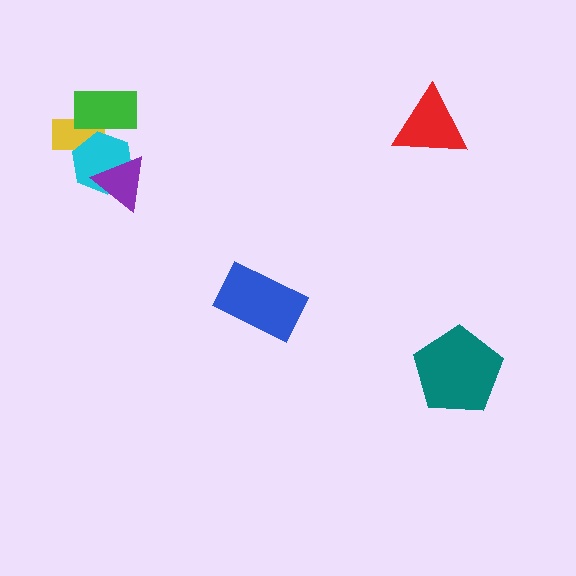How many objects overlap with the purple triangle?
1 object overlaps with the purple triangle.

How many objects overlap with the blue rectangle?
0 objects overlap with the blue rectangle.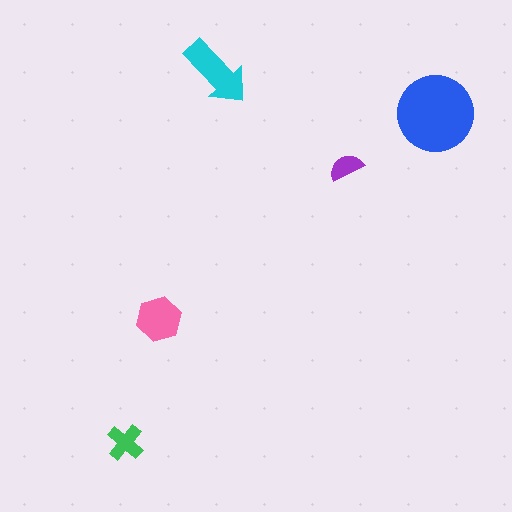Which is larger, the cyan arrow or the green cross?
The cyan arrow.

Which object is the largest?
The blue circle.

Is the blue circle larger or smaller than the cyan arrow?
Larger.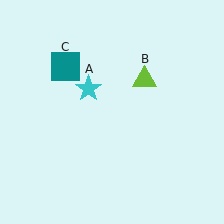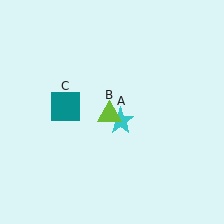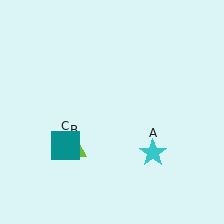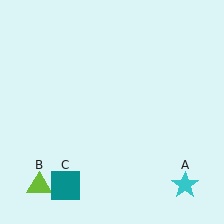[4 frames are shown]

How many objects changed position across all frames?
3 objects changed position: cyan star (object A), lime triangle (object B), teal square (object C).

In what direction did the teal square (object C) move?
The teal square (object C) moved down.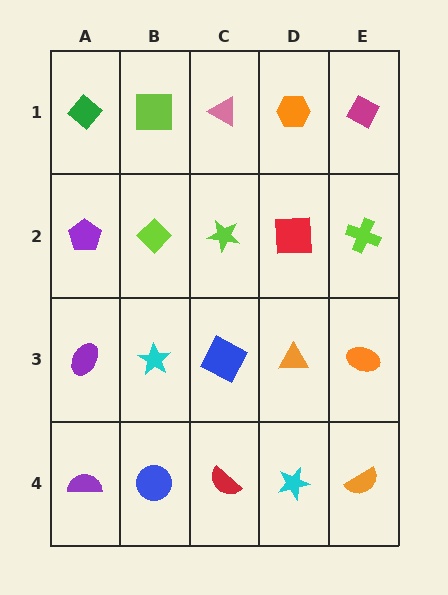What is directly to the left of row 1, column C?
A lime square.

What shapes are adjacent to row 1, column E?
A lime cross (row 2, column E), an orange hexagon (row 1, column D).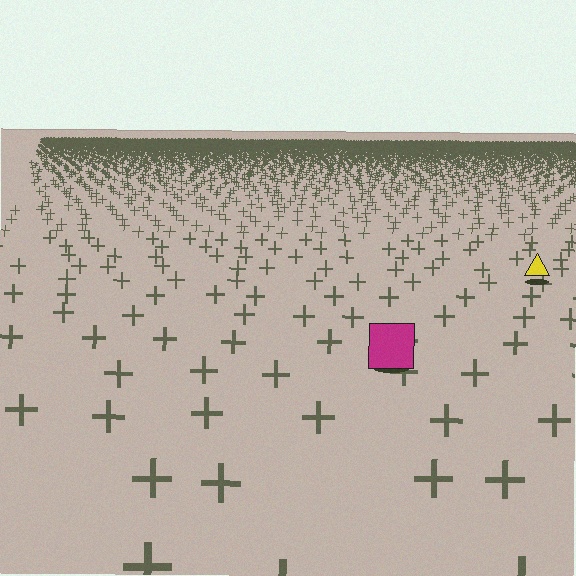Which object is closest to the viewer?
The magenta square is closest. The texture marks near it are larger and more spread out.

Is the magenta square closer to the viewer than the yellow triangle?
Yes. The magenta square is closer — you can tell from the texture gradient: the ground texture is coarser near it.